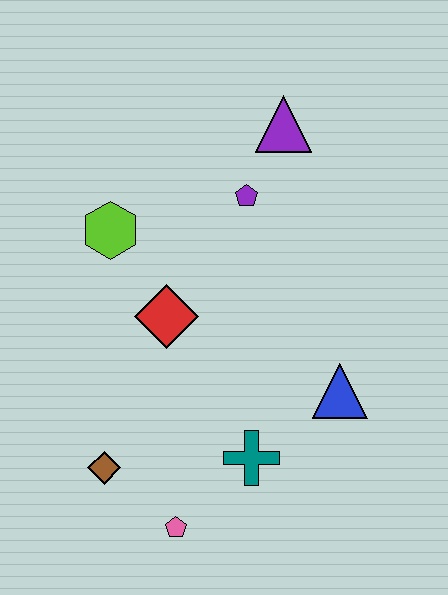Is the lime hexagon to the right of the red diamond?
No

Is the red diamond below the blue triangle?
No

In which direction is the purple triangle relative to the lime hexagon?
The purple triangle is to the right of the lime hexagon.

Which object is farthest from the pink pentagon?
The purple triangle is farthest from the pink pentagon.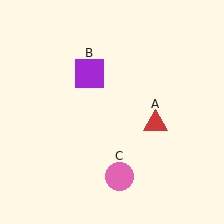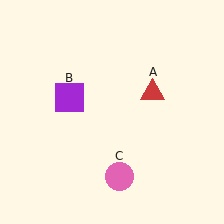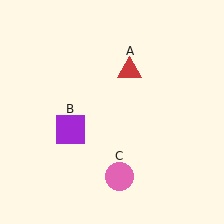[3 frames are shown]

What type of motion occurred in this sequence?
The red triangle (object A), purple square (object B) rotated counterclockwise around the center of the scene.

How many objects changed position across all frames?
2 objects changed position: red triangle (object A), purple square (object B).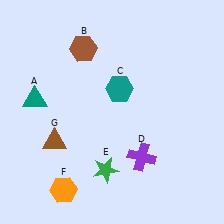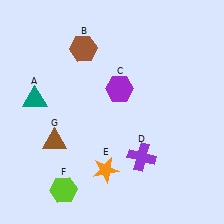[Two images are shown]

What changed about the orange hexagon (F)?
In Image 1, F is orange. In Image 2, it changed to lime.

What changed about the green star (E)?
In Image 1, E is green. In Image 2, it changed to orange.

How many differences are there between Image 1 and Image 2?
There are 3 differences between the two images.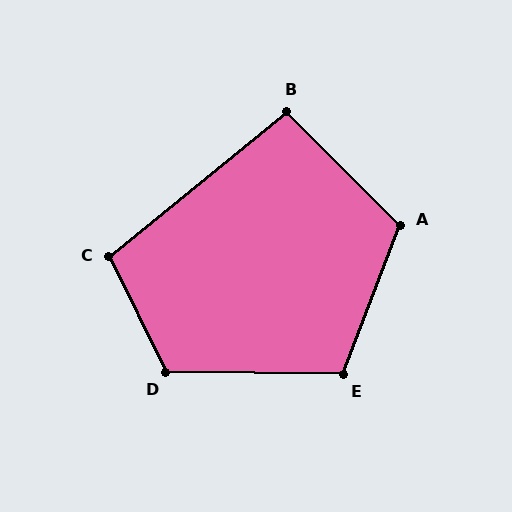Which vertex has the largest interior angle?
D, at approximately 117 degrees.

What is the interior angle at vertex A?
Approximately 114 degrees (obtuse).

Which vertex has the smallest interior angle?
B, at approximately 96 degrees.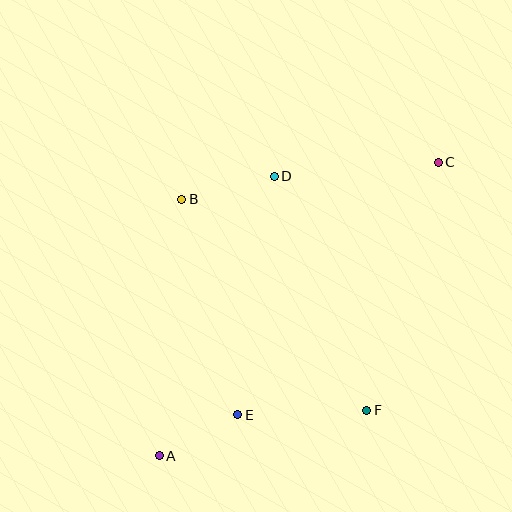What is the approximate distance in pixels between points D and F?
The distance between D and F is approximately 252 pixels.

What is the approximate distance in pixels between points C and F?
The distance between C and F is approximately 258 pixels.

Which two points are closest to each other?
Points A and E are closest to each other.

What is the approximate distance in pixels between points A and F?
The distance between A and F is approximately 212 pixels.